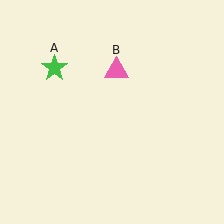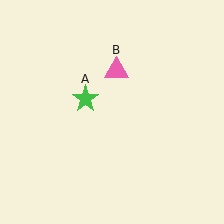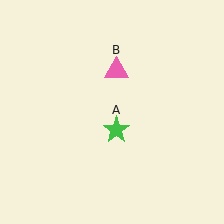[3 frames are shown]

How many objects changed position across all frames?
1 object changed position: green star (object A).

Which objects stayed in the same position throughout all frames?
Pink triangle (object B) remained stationary.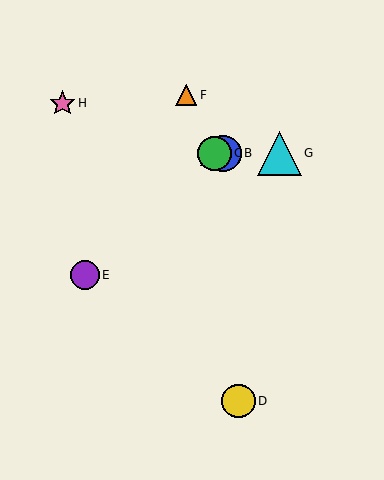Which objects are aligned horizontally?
Objects A, B, C, G are aligned horizontally.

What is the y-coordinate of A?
Object A is at y≈153.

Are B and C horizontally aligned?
Yes, both are at y≈153.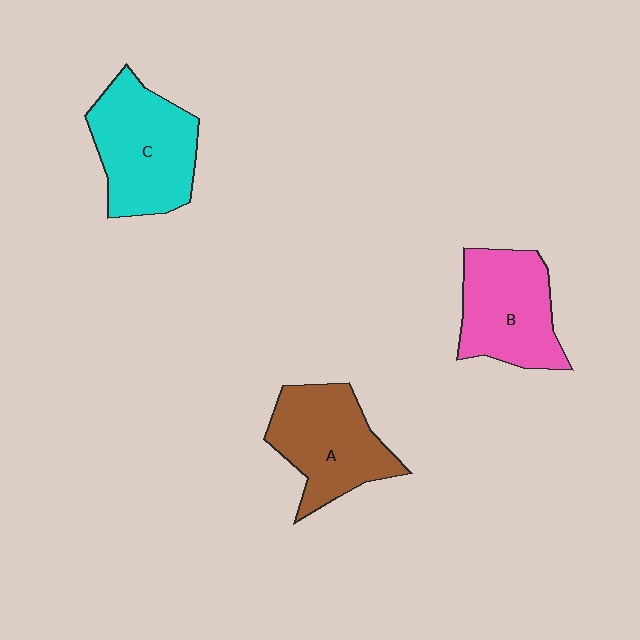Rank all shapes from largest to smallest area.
From largest to smallest: C (cyan), A (brown), B (pink).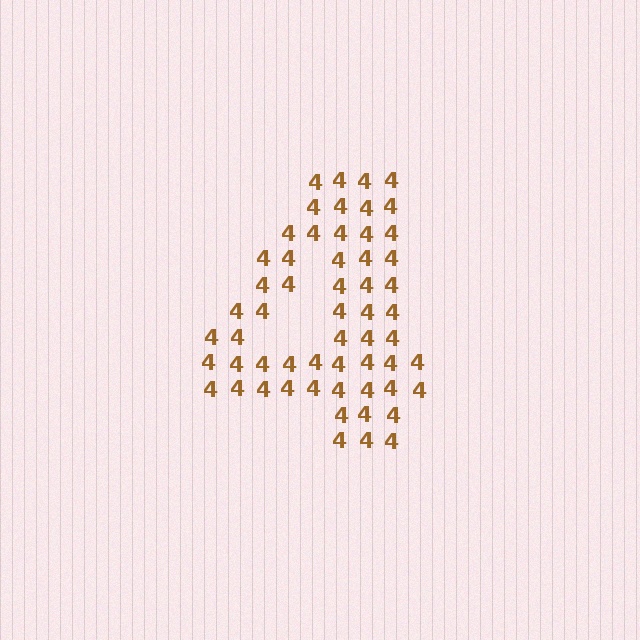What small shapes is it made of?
It is made of small digit 4's.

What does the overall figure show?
The overall figure shows the digit 4.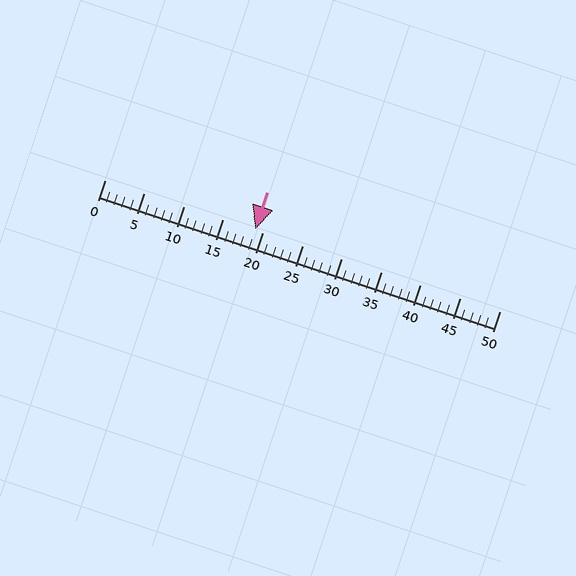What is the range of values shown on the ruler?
The ruler shows values from 0 to 50.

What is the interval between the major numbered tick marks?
The major tick marks are spaced 5 units apart.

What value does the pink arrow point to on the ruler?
The pink arrow points to approximately 19.